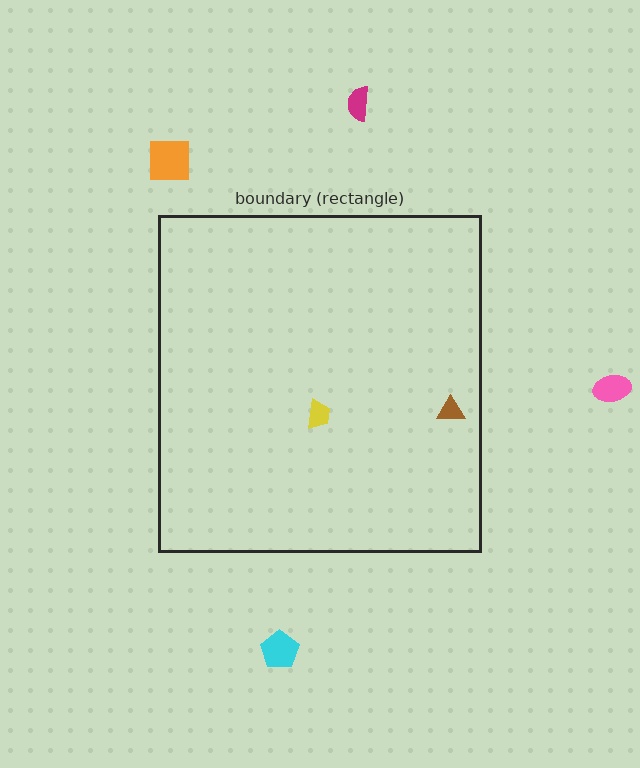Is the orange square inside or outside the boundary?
Outside.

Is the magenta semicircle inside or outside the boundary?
Outside.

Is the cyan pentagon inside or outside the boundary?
Outside.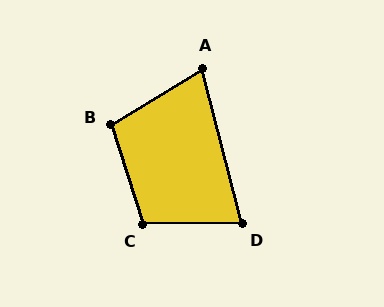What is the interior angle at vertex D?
Approximately 76 degrees (acute).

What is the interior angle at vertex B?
Approximately 104 degrees (obtuse).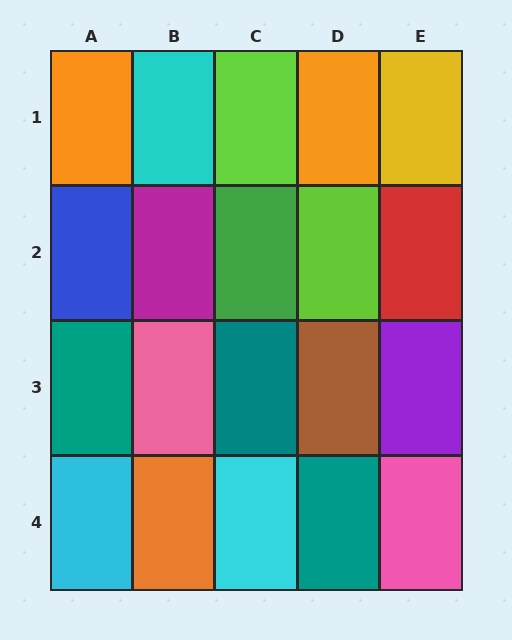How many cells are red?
1 cell is red.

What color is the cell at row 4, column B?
Orange.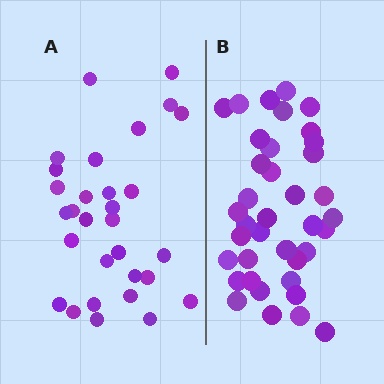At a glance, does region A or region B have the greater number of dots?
Region B (the right region) has more dots.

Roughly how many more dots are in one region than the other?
Region B has roughly 8 or so more dots than region A.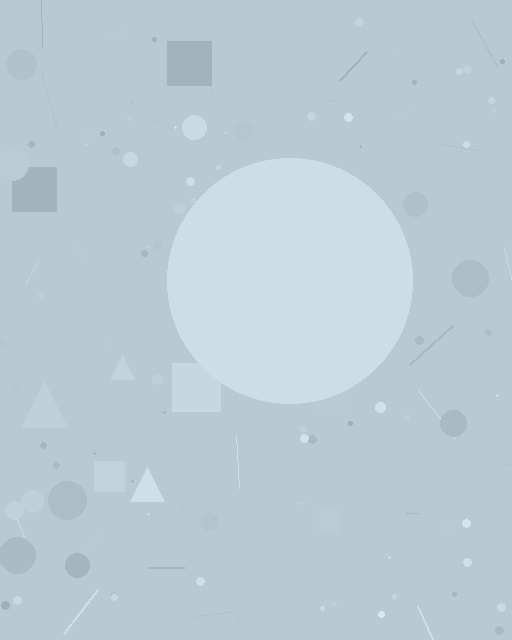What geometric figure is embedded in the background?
A circle is embedded in the background.